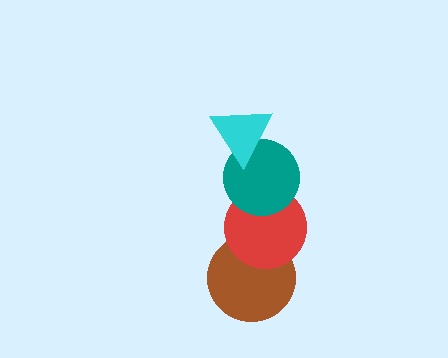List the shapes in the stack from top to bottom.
From top to bottom: the cyan triangle, the teal circle, the red circle, the brown circle.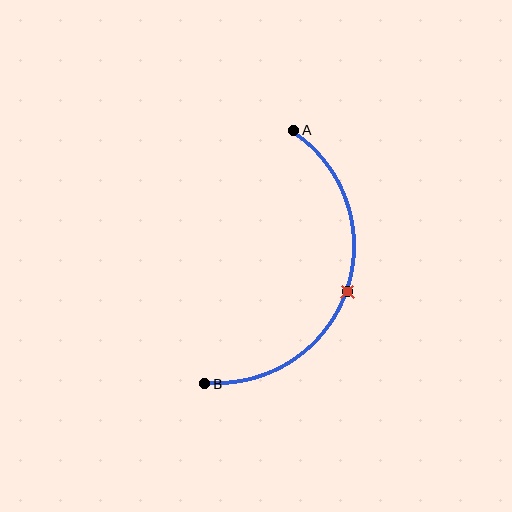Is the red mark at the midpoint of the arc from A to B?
Yes. The red mark lies on the arc at equal arc-length from both A and B — it is the arc midpoint.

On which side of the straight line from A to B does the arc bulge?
The arc bulges to the right of the straight line connecting A and B.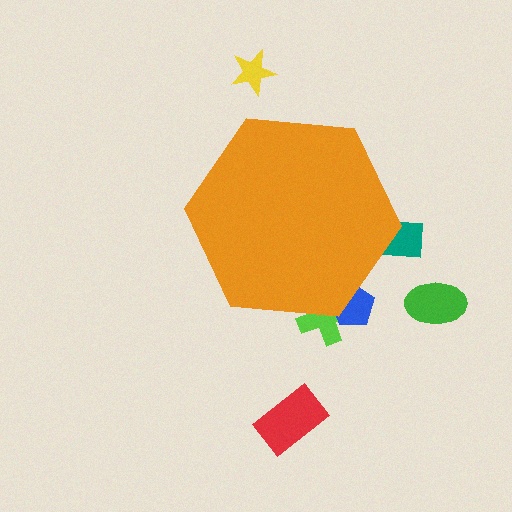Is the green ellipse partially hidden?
No, the green ellipse is fully visible.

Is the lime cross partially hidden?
Yes, the lime cross is partially hidden behind the orange hexagon.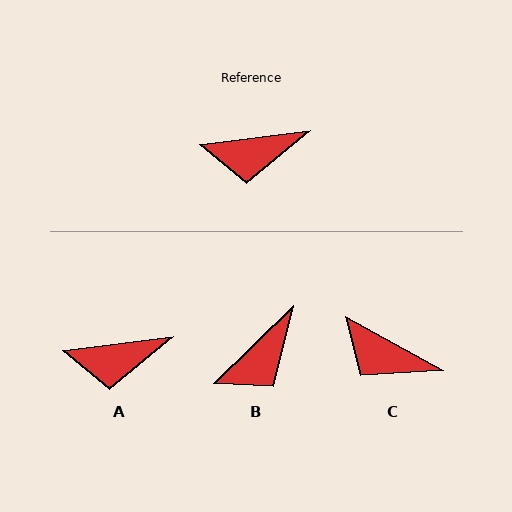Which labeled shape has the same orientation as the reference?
A.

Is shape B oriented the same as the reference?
No, it is off by about 37 degrees.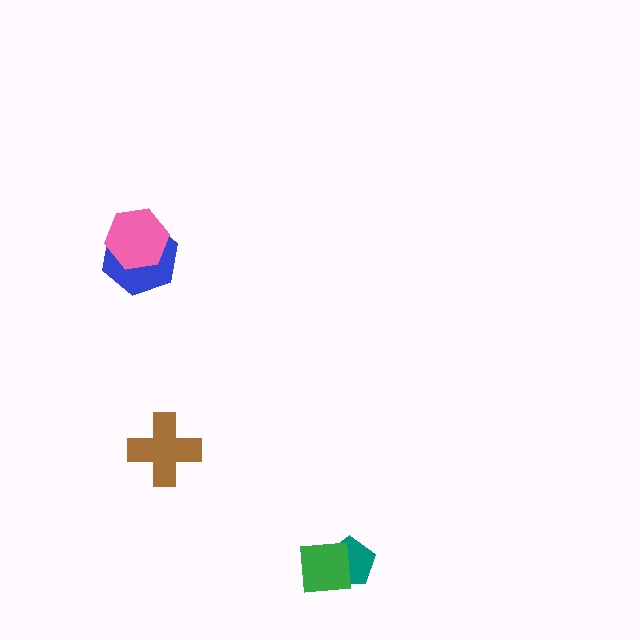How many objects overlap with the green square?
1 object overlaps with the green square.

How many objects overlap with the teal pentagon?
1 object overlaps with the teal pentagon.